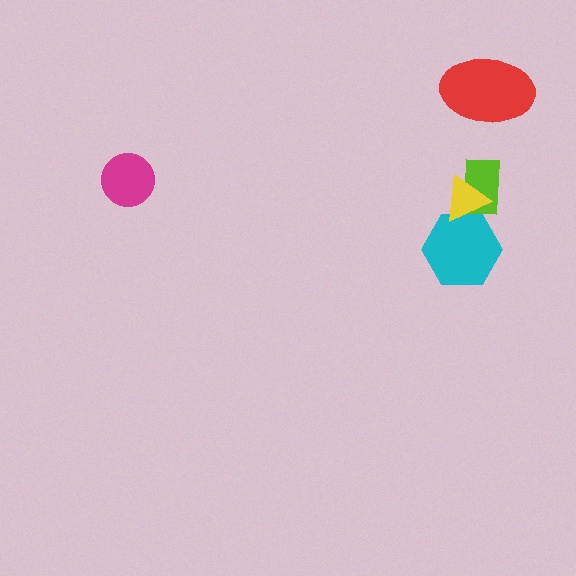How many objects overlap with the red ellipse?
0 objects overlap with the red ellipse.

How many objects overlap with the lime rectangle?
1 object overlaps with the lime rectangle.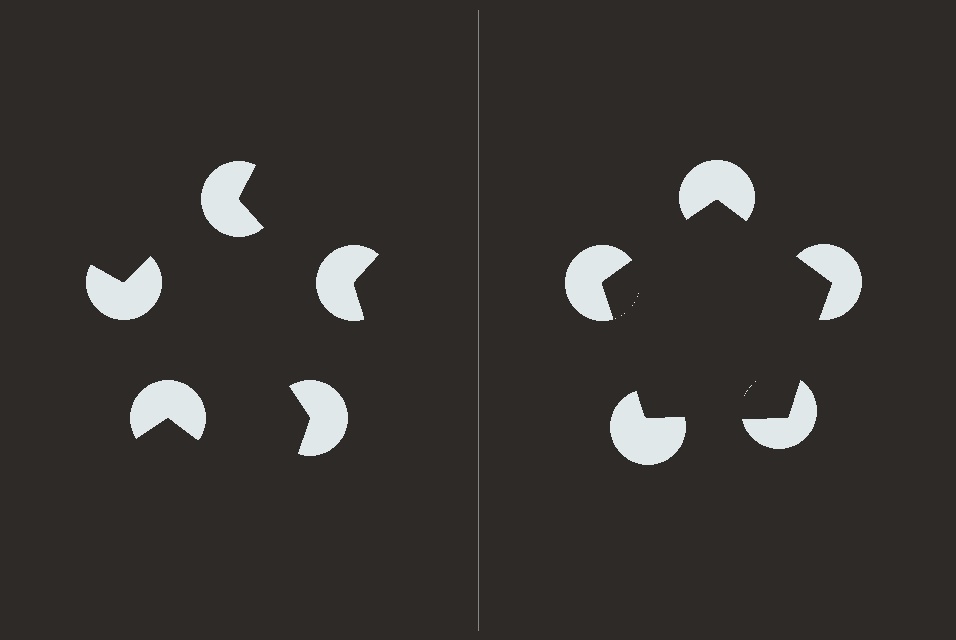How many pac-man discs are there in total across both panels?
10 — 5 on each side.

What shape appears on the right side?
An illusory pentagon.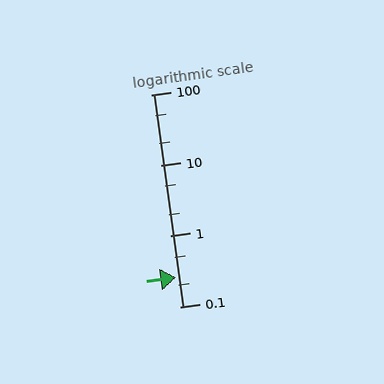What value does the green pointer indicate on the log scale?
The pointer indicates approximately 0.26.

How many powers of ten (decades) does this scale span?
The scale spans 3 decades, from 0.1 to 100.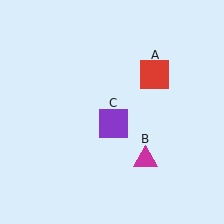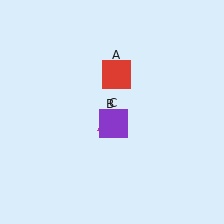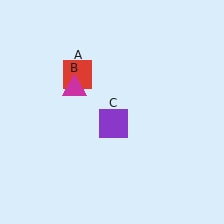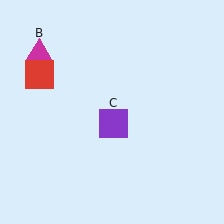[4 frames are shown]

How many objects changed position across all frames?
2 objects changed position: red square (object A), magenta triangle (object B).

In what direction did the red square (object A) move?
The red square (object A) moved left.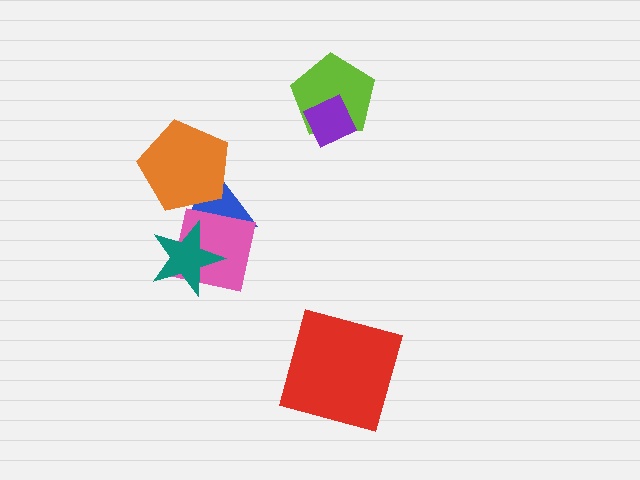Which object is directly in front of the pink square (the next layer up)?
The teal star is directly in front of the pink square.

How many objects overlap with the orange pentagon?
2 objects overlap with the orange pentagon.